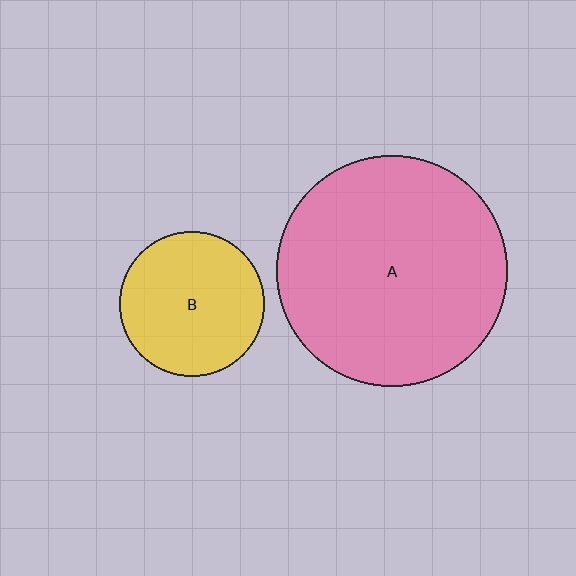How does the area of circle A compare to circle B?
Approximately 2.5 times.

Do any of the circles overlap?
No, none of the circles overlap.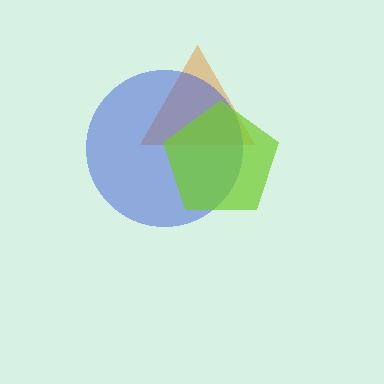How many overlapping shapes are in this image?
There are 3 overlapping shapes in the image.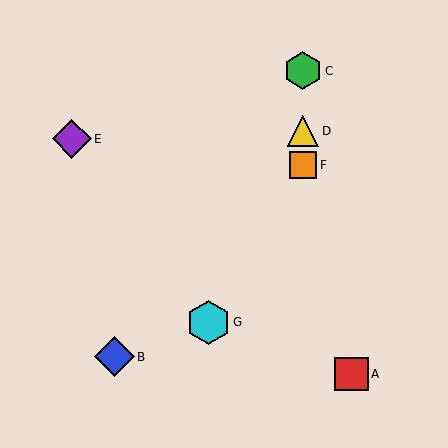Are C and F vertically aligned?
Yes, both are at x≈303.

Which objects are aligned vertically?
Objects C, D, F are aligned vertically.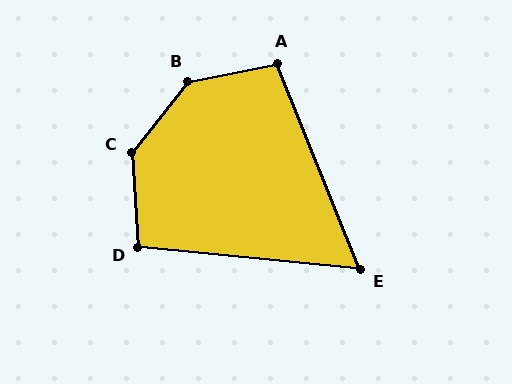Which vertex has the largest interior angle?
B, at approximately 139 degrees.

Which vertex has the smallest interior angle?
E, at approximately 62 degrees.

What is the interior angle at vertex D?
Approximately 99 degrees (obtuse).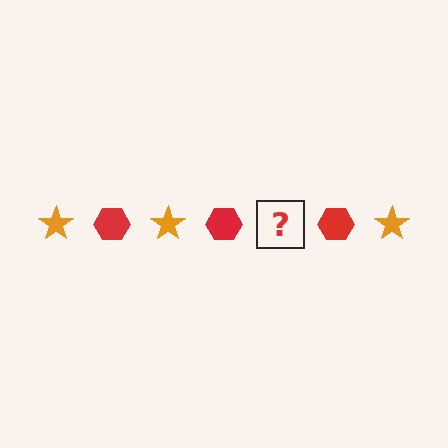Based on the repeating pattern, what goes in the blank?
The blank should be an orange star.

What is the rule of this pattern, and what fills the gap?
The rule is that the pattern alternates between orange star and red hexagon. The gap should be filled with an orange star.